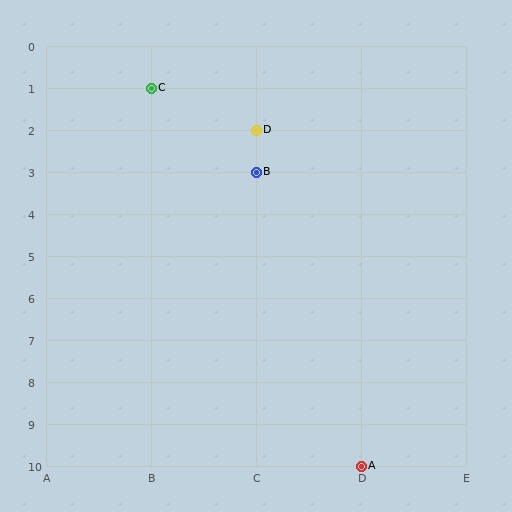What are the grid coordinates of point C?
Point C is at grid coordinates (B, 1).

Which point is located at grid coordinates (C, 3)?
Point B is at (C, 3).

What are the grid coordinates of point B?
Point B is at grid coordinates (C, 3).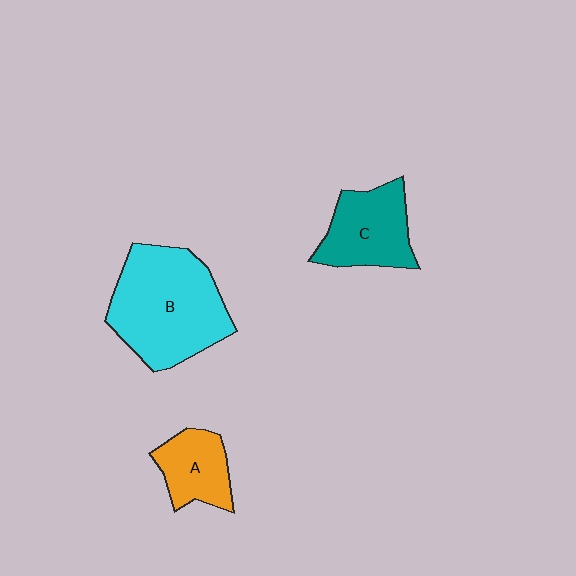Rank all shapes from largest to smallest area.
From largest to smallest: B (cyan), C (teal), A (orange).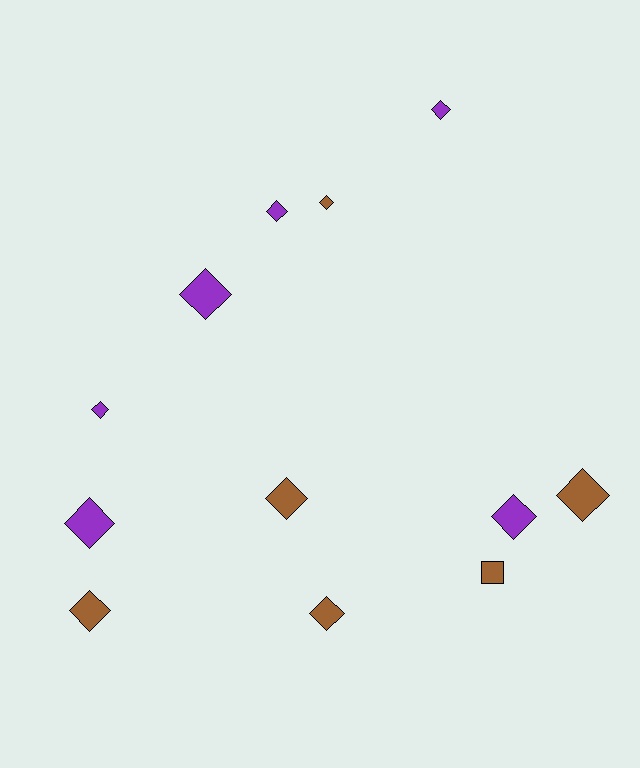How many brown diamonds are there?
There are 5 brown diamonds.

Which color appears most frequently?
Brown, with 6 objects.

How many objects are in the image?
There are 12 objects.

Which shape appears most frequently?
Diamond, with 11 objects.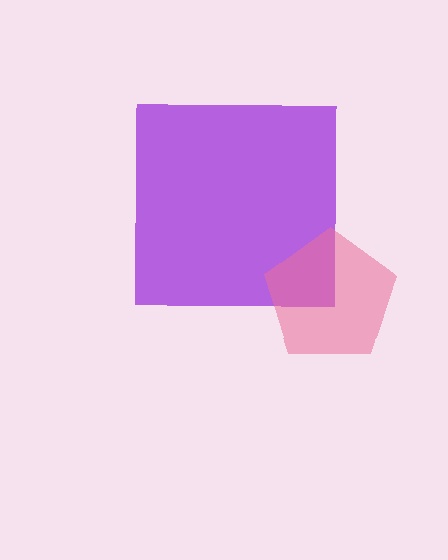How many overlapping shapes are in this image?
There are 2 overlapping shapes in the image.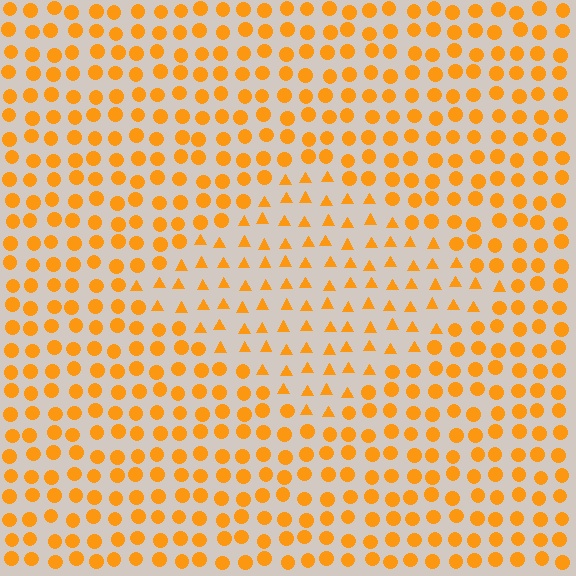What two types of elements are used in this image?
The image uses triangles inside the diamond region and circles outside it.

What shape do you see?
I see a diamond.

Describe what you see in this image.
The image is filled with small orange elements arranged in a uniform grid. A diamond-shaped region contains triangles, while the surrounding area contains circles. The boundary is defined purely by the change in element shape.